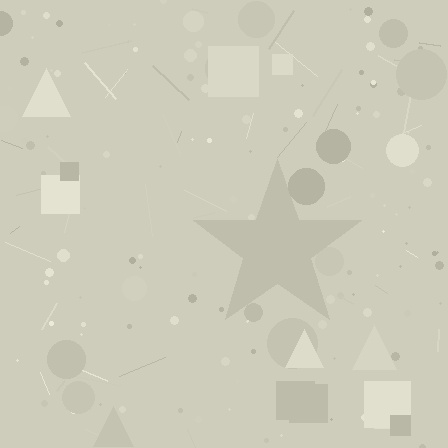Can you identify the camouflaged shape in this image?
The camouflaged shape is a star.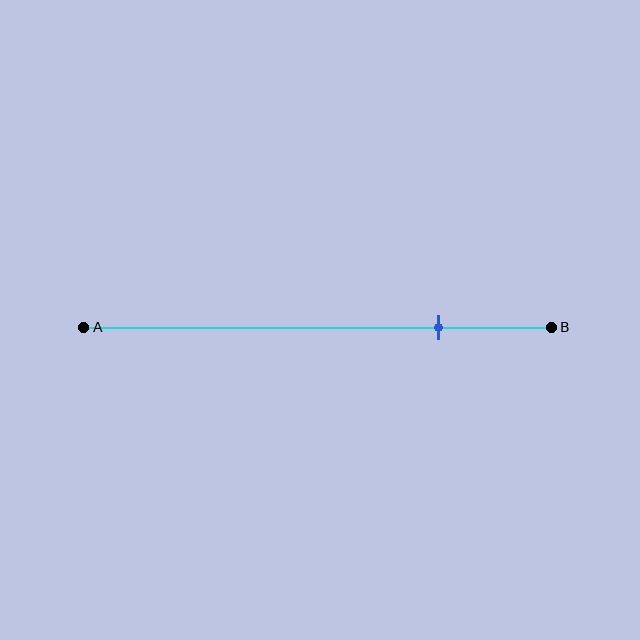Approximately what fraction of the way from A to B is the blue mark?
The blue mark is approximately 75% of the way from A to B.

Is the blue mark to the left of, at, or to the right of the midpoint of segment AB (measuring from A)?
The blue mark is to the right of the midpoint of segment AB.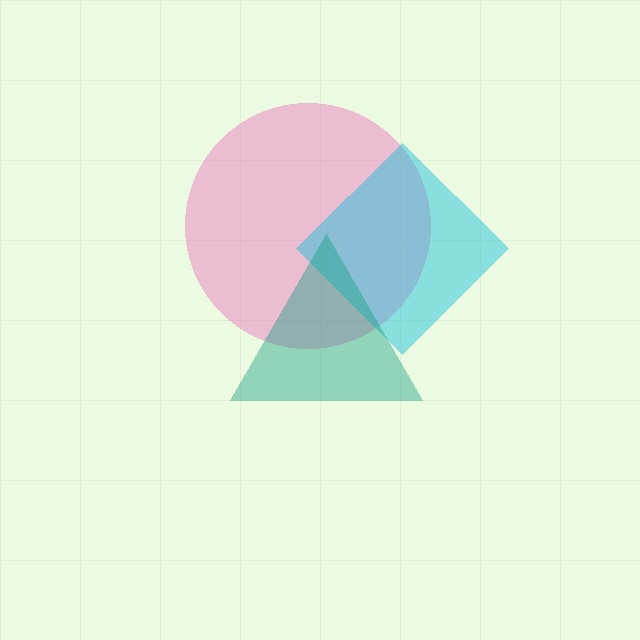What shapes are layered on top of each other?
The layered shapes are: a pink circle, a cyan diamond, a teal triangle.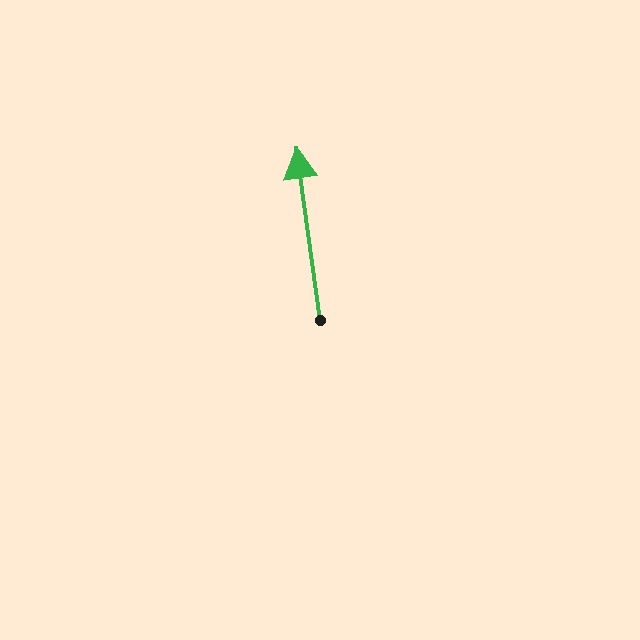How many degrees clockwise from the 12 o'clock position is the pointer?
Approximately 352 degrees.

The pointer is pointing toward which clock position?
Roughly 12 o'clock.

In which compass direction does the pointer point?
North.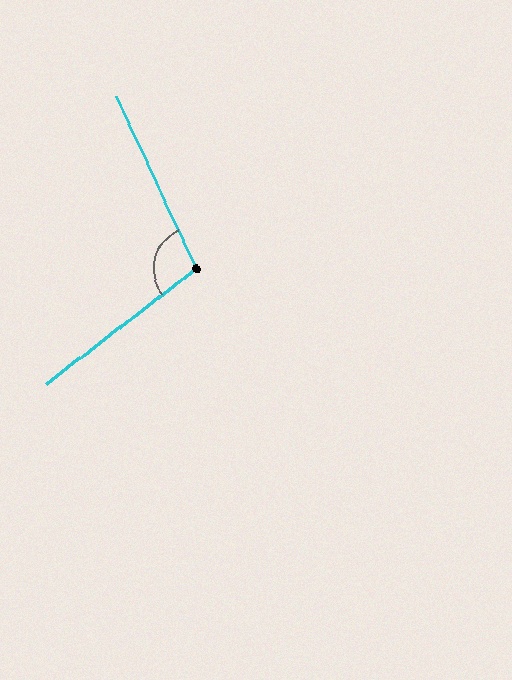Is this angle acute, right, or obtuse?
It is obtuse.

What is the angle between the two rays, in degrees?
Approximately 103 degrees.